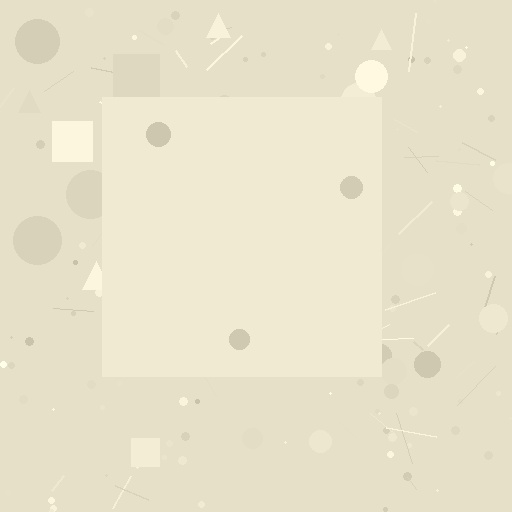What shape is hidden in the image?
A square is hidden in the image.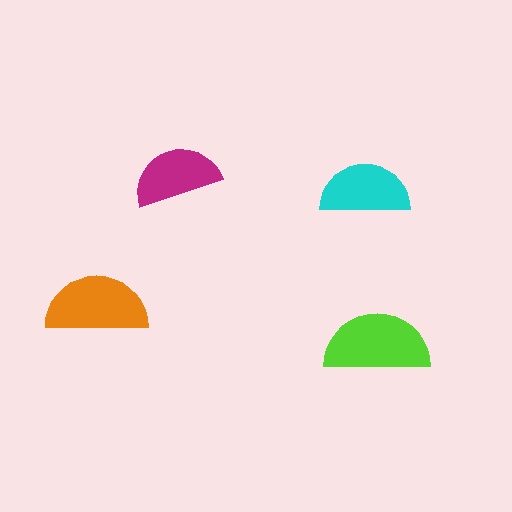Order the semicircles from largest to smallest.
the lime one, the orange one, the cyan one, the magenta one.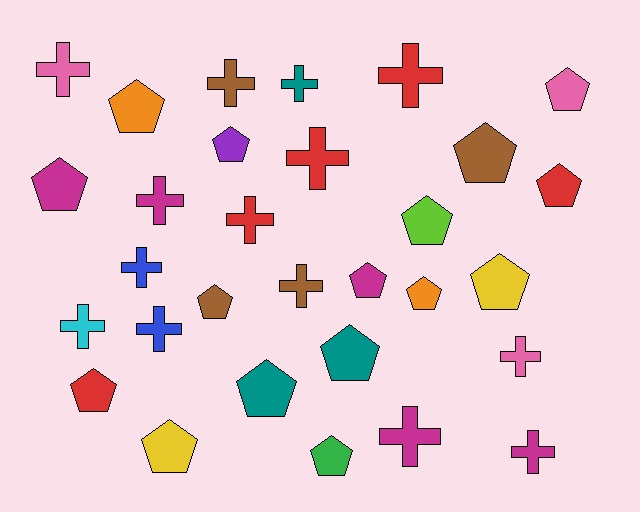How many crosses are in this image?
There are 14 crosses.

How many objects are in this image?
There are 30 objects.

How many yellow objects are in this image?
There are 2 yellow objects.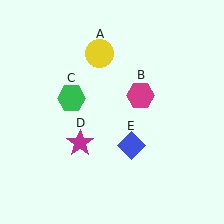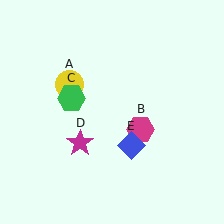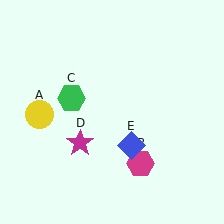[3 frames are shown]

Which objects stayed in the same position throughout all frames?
Green hexagon (object C) and magenta star (object D) and blue diamond (object E) remained stationary.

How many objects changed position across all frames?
2 objects changed position: yellow circle (object A), magenta hexagon (object B).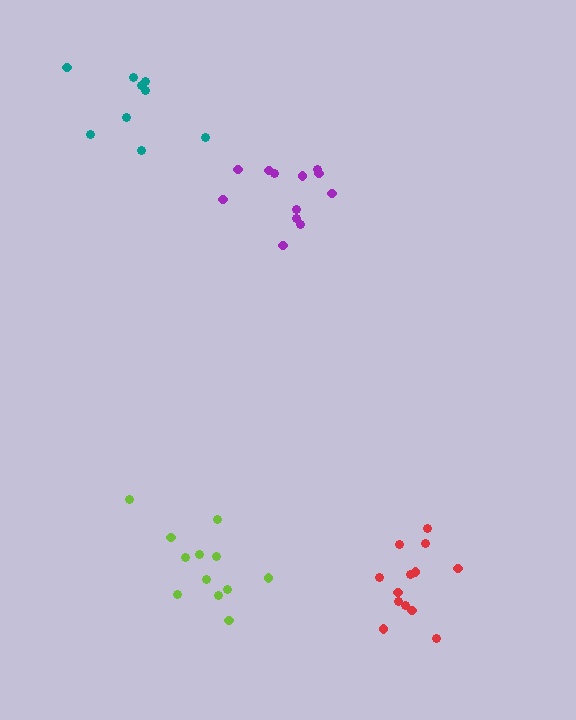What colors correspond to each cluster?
The clusters are colored: red, purple, teal, lime.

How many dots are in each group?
Group 1: 13 dots, Group 2: 12 dots, Group 3: 9 dots, Group 4: 12 dots (46 total).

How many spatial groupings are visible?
There are 4 spatial groupings.